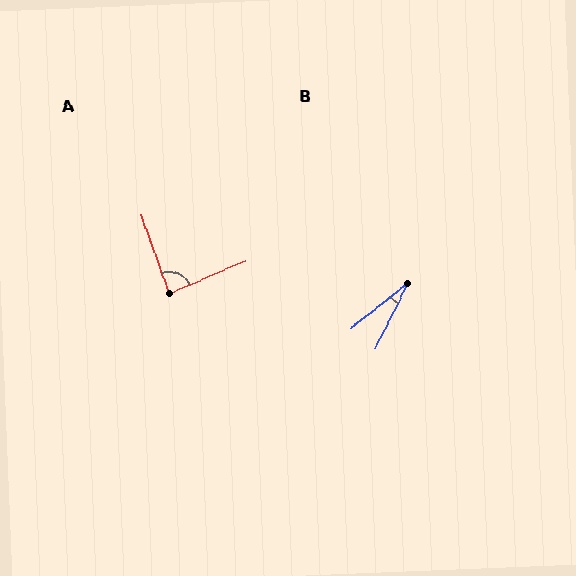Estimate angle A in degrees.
Approximately 86 degrees.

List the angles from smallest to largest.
B (25°), A (86°).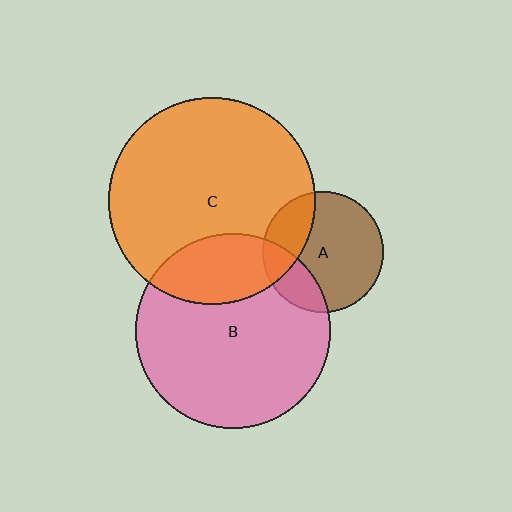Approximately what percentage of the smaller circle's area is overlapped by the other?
Approximately 25%.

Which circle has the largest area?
Circle C (orange).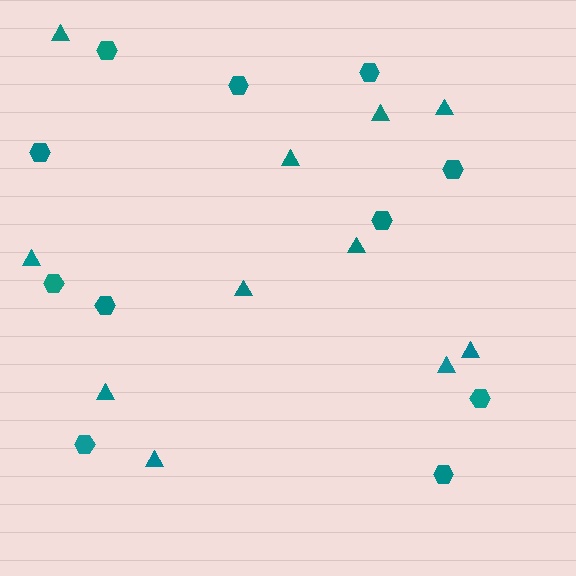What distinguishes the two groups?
There are 2 groups: one group of hexagons (11) and one group of triangles (11).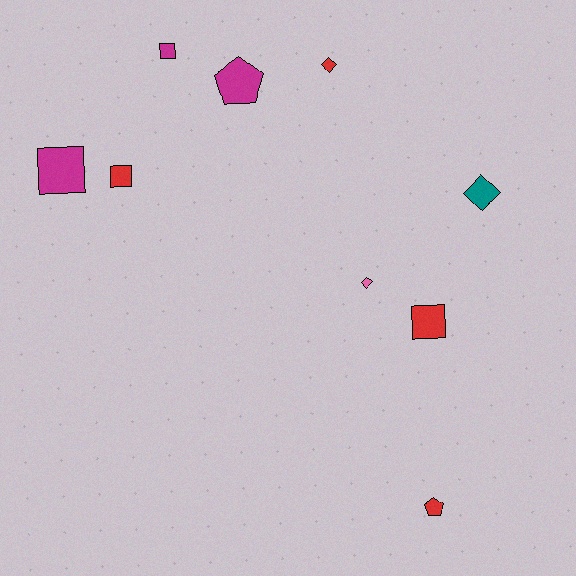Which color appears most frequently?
Red, with 4 objects.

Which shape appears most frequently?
Square, with 4 objects.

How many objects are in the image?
There are 9 objects.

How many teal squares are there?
There are no teal squares.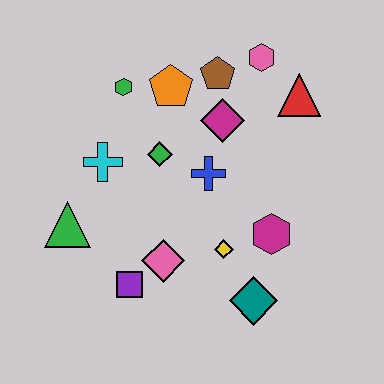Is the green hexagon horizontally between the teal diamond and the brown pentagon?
No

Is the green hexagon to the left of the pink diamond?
Yes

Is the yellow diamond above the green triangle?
No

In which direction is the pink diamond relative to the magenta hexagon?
The pink diamond is to the left of the magenta hexagon.